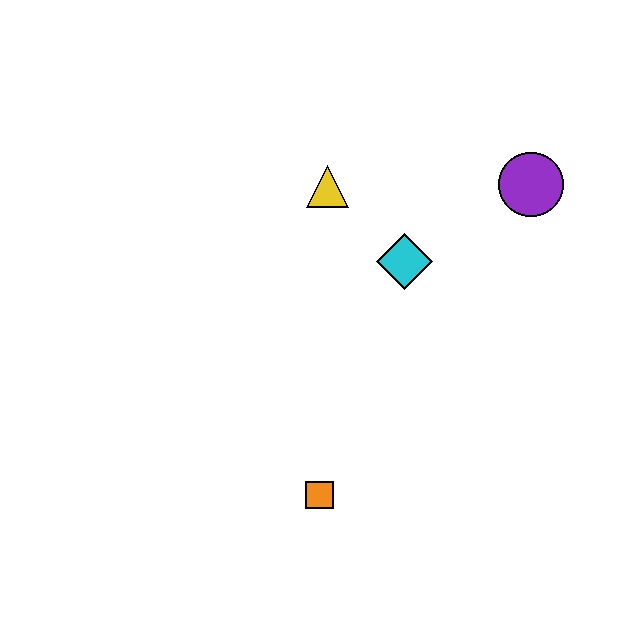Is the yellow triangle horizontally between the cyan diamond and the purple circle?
No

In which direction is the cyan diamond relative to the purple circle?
The cyan diamond is to the left of the purple circle.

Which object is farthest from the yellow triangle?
The orange square is farthest from the yellow triangle.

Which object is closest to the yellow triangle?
The cyan diamond is closest to the yellow triangle.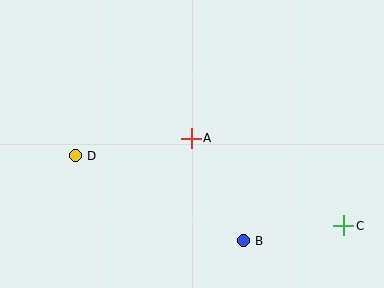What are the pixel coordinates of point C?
Point C is at (344, 226).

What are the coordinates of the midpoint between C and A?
The midpoint between C and A is at (268, 182).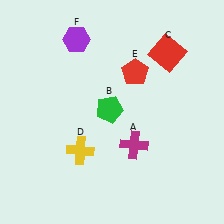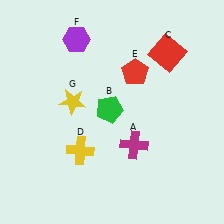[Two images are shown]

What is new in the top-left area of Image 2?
A yellow star (G) was added in the top-left area of Image 2.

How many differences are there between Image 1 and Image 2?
There is 1 difference between the two images.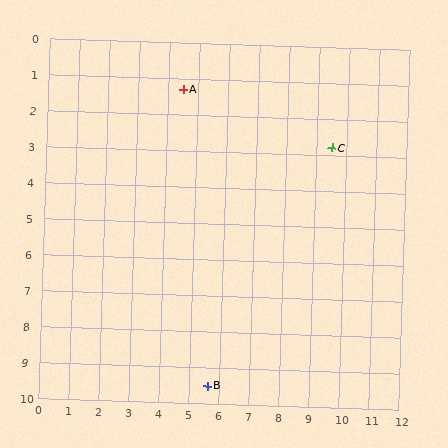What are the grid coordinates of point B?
Point B is at approximately (5.6, 9.5).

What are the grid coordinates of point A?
Point A is at approximately (4.5, 1.3).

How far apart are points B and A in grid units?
Points B and A are about 8.3 grid units apart.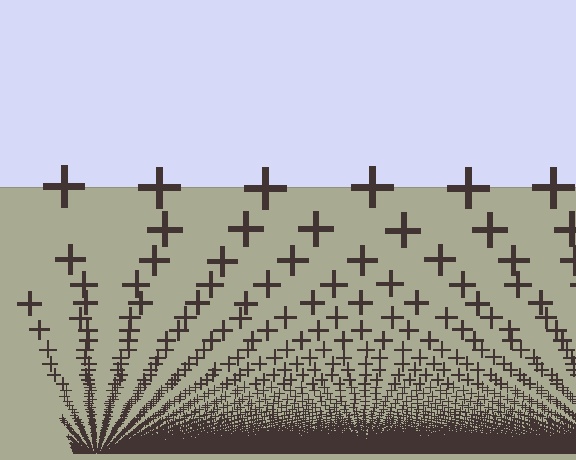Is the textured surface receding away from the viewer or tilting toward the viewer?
The surface appears to tilt toward the viewer. Texture elements get larger and sparser toward the top.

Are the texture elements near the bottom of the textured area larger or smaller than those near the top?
Smaller. The gradient is inverted — elements near the bottom are smaller and denser.